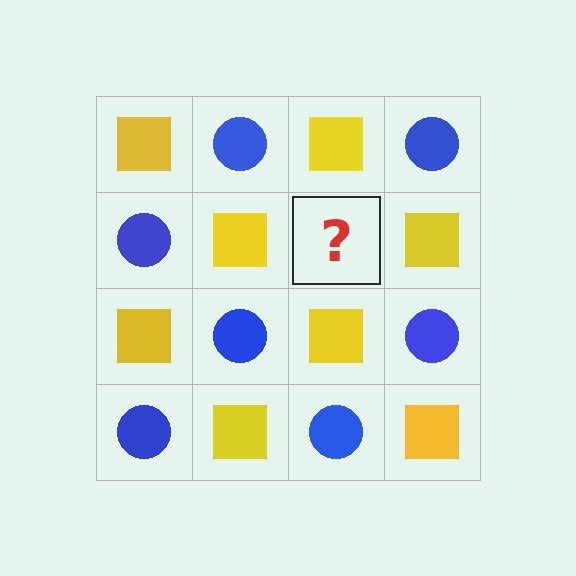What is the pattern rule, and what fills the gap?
The rule is that it alternates yellow square and blue circle in a checkerboard pattern. The gap should be filled with a blue circle.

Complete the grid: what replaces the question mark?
The question mark should be replaced with a blue circle.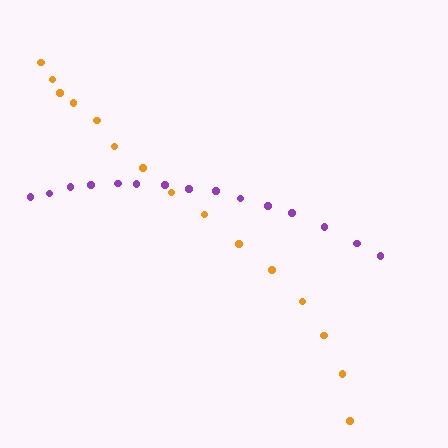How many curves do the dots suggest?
There are 2 distinct paths.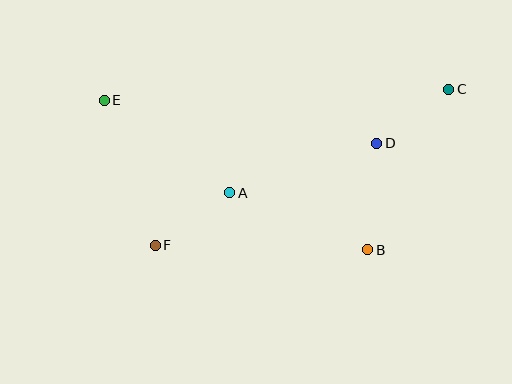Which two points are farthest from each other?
Points C and E are farthest from each other.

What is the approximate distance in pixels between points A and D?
The distance between A and D is approximately 155 pixels.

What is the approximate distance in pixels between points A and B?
The distance between A and B is approximately 149 pixels.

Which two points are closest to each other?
Points C and D are closest to each other.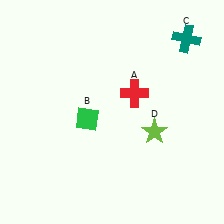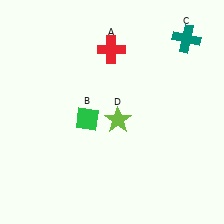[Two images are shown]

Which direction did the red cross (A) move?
The red cross (A) moved up.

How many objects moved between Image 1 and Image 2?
2 objects moved between the two images.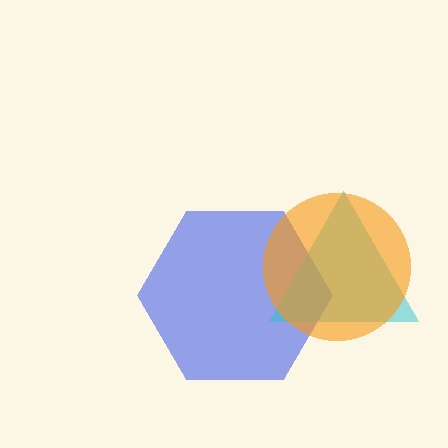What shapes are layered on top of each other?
The layered shapes are: a blue hexagon, a cyan triangle, an orange circle.